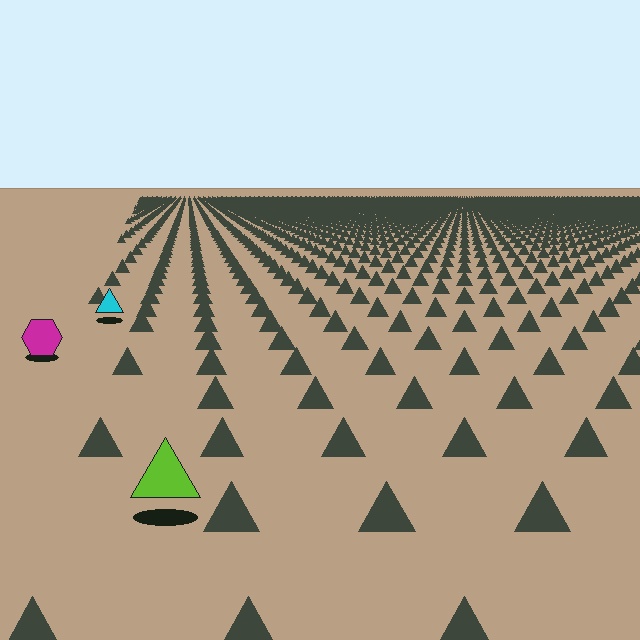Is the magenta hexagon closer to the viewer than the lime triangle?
No. The lime triangle is closer — you can tell from the texture gradient: the ground texture is coarser near it.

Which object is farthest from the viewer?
The cyan triangle is farthest from the viewer. It appears smaller and the ground texture around it is denser.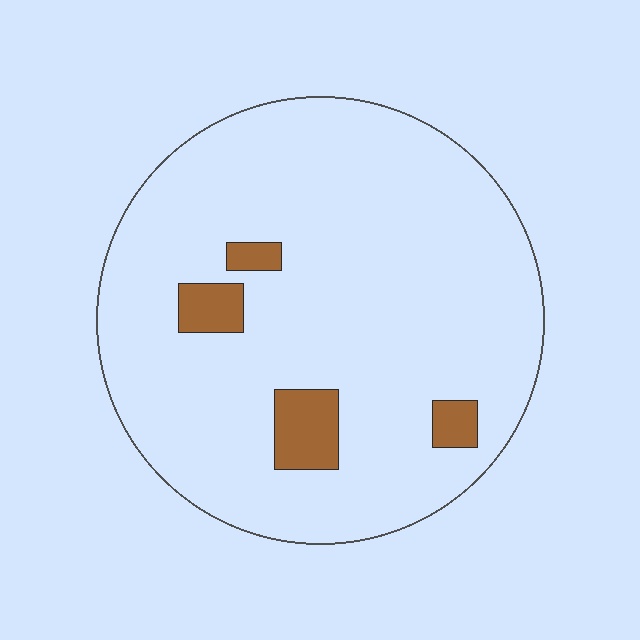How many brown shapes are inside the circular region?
4.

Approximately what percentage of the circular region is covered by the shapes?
Approximately 10%.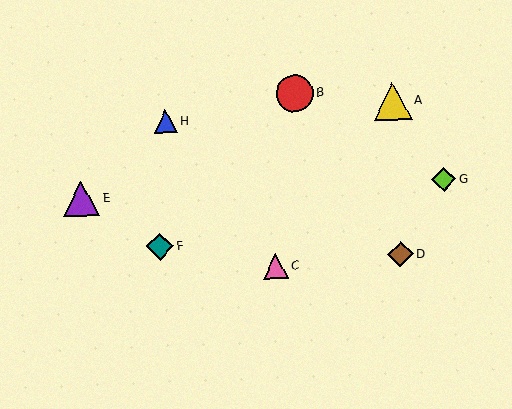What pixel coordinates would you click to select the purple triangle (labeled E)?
Click at (81, 199) to select the purple triangle E.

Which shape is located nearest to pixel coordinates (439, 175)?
The lime diamond (labeled G) at (444, 179) is nearest to that location.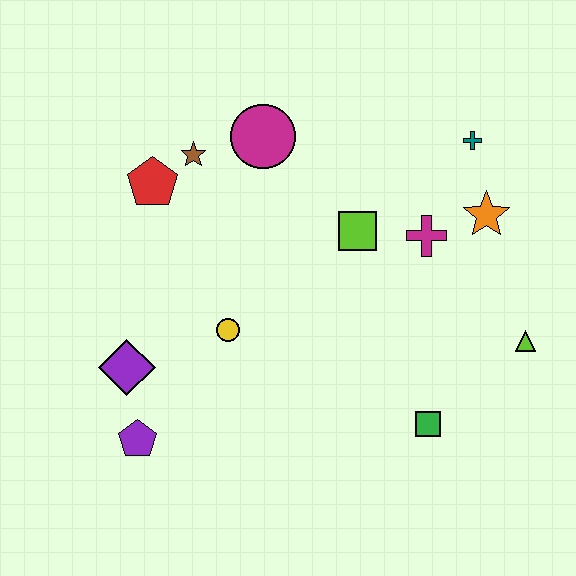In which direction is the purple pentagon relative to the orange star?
The purple pentagon is to the left of the orange star.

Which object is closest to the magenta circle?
The brown star is closest to the magenta circle.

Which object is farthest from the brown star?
The lime triangle is farthest from the brown star.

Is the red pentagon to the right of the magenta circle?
No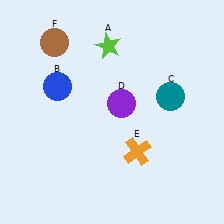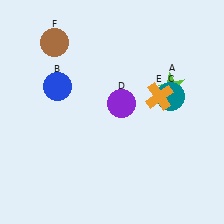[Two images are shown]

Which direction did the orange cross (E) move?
The orange cross (E) moved up.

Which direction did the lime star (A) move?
The lime star (A) moved right.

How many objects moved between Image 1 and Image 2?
2 objects moved between the two images.